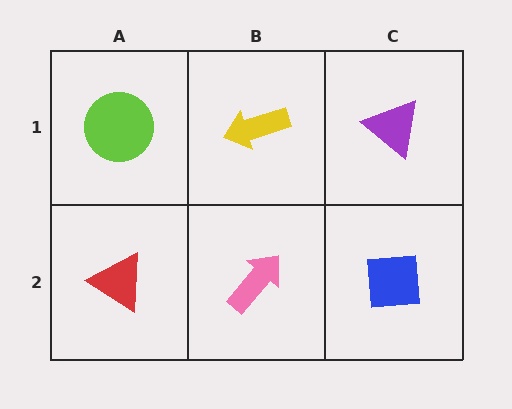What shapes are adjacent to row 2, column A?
A lime circle (row 1, column A), a pink arrow (row 2, column B).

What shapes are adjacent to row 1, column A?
A red triangle (row 2, column A), a yellow arrow (row 1, column B).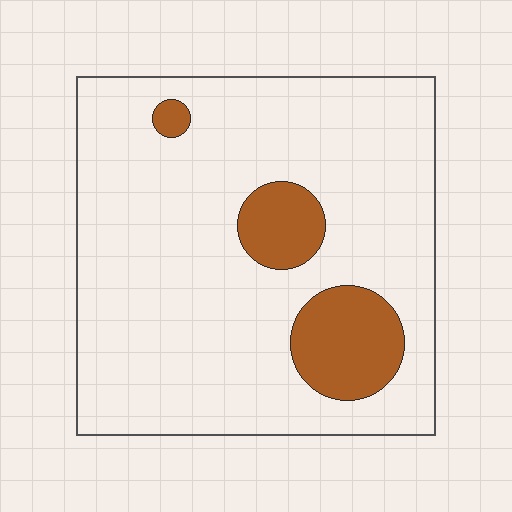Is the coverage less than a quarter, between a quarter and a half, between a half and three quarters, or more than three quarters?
Less than a quarter.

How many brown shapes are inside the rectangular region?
3.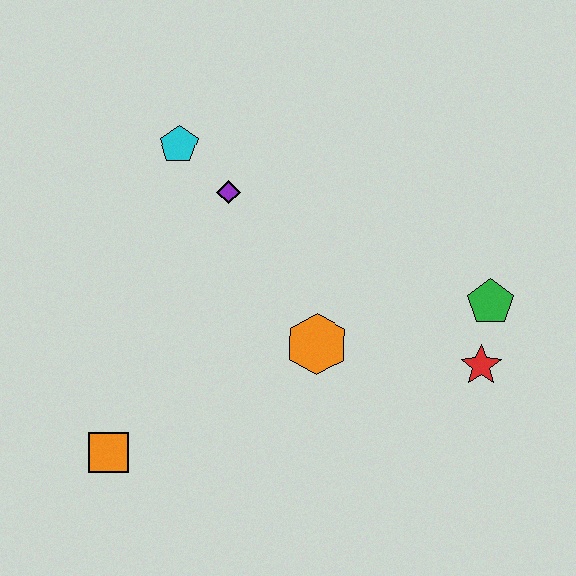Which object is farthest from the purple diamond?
The red star is farthest from the purple diamond.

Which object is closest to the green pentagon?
The red star is closest to the green pentagon.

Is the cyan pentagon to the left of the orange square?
No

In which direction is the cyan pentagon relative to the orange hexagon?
The cyan pentagon is above the orange hexagon.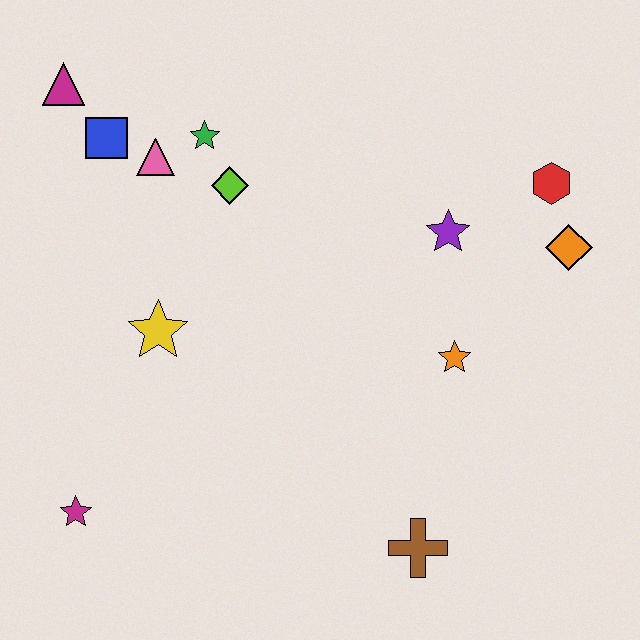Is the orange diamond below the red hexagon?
Yes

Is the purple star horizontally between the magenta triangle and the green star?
No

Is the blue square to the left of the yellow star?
Yes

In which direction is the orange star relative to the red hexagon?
The orange star is below the red hexagon.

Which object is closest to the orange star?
The purple star is closest to the orange star.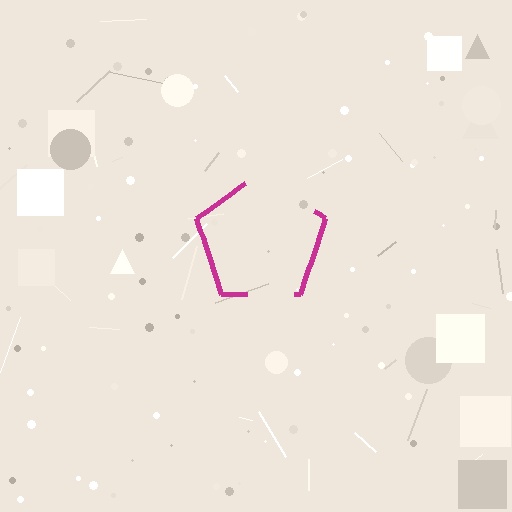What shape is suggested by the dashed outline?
The dashed outline suggests a pentagon.